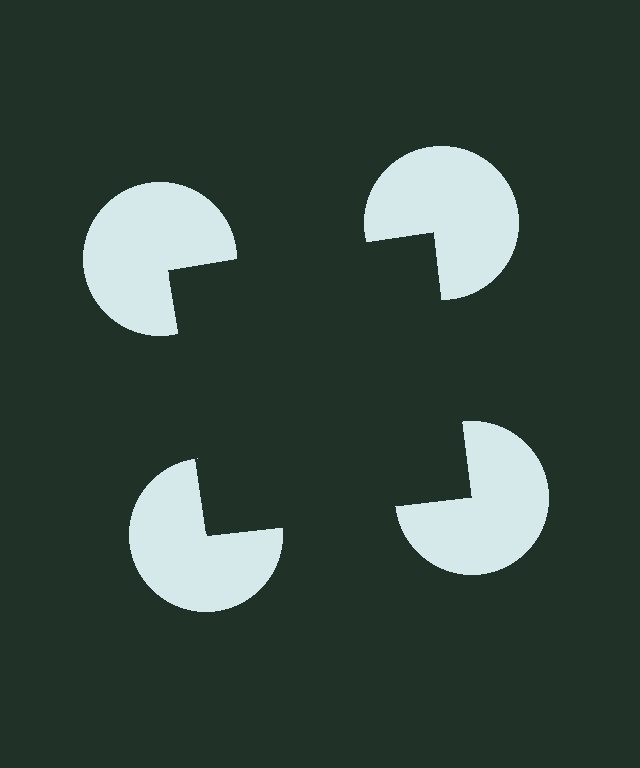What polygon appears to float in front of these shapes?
An illusory square — its edges are inferred from the aligned wedge cuts in the pac-man discs, not physically drawn.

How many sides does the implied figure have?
4 sides.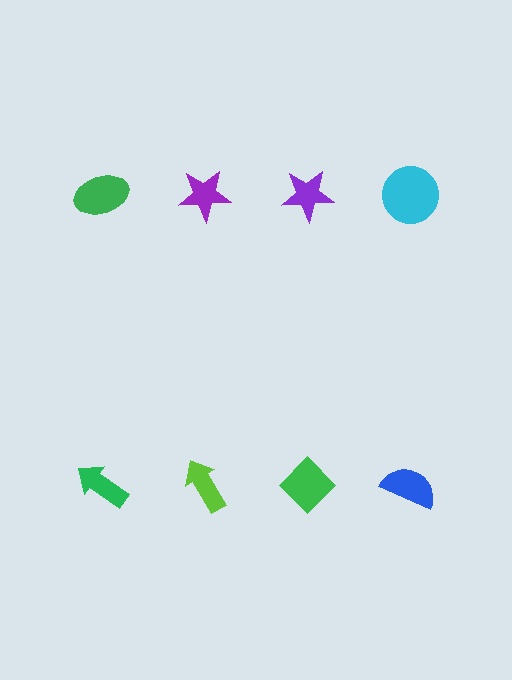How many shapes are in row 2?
4 shapes.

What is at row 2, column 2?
A lime arrow.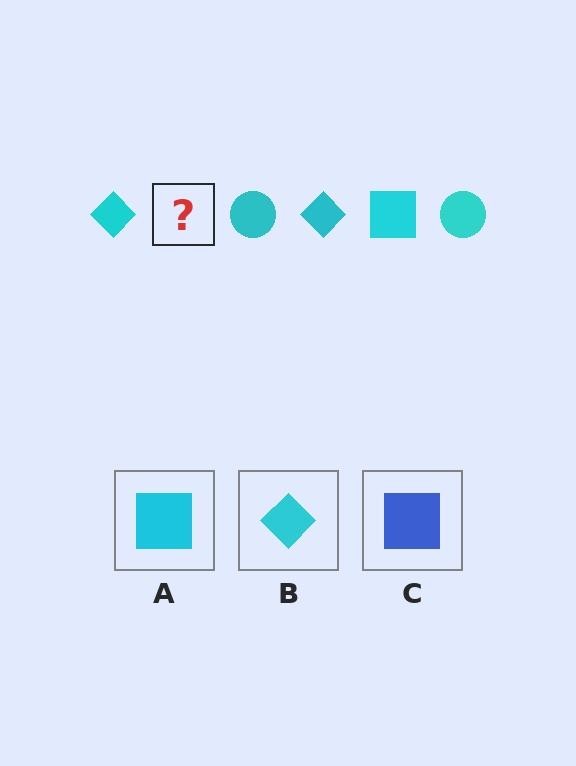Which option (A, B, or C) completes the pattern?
A.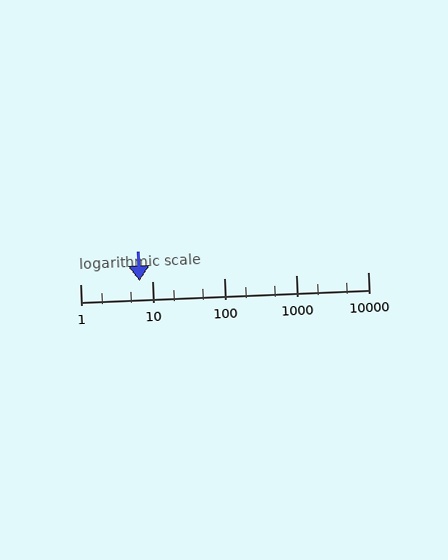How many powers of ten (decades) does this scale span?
The scale spans 4 decades, from 1 to 10000.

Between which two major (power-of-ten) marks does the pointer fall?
The pointer is between 1 and 10.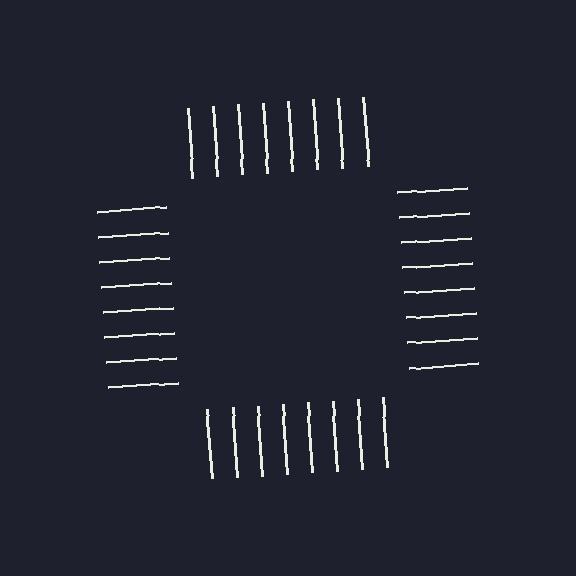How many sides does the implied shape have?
4 sides — the line-ends trace a square.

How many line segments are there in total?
32 — 8 along each of the 4 edges.